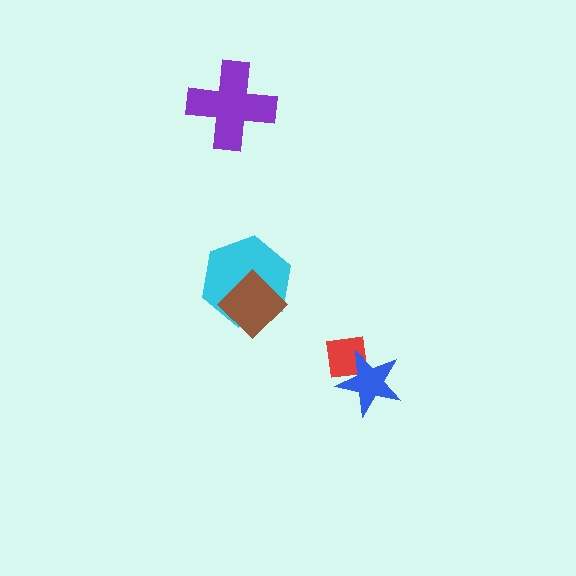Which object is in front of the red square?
The blue star is in front of the red square.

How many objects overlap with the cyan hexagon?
1 object overlaps with the cyan hexagon.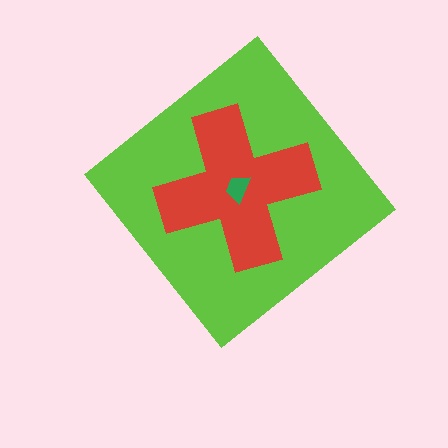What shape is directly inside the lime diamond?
The red cross.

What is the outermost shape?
The lime diamond.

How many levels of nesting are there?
3.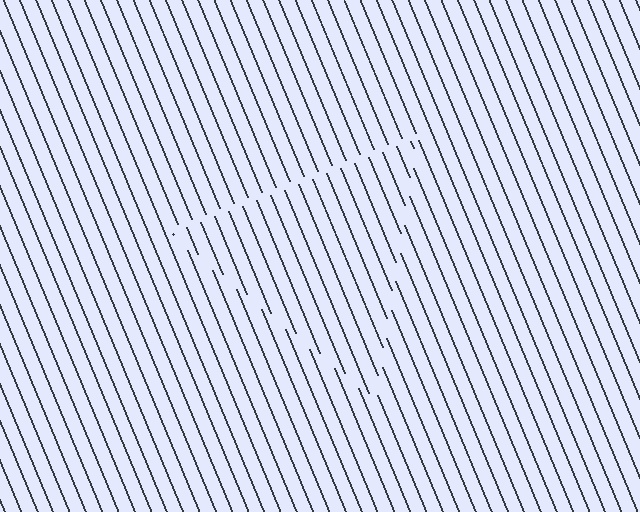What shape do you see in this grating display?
An illusory triangle. The interior of the shape contains the same grating, shifted by half a period — the contour is defined by the phase discontinuity where line-ends from the inner and outer gratings abut.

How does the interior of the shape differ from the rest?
The interior of the shape contains the same grating, shifted by half a period — the contour is defined by the phase discontinuity where line-ends from the inner and outer gratings abut.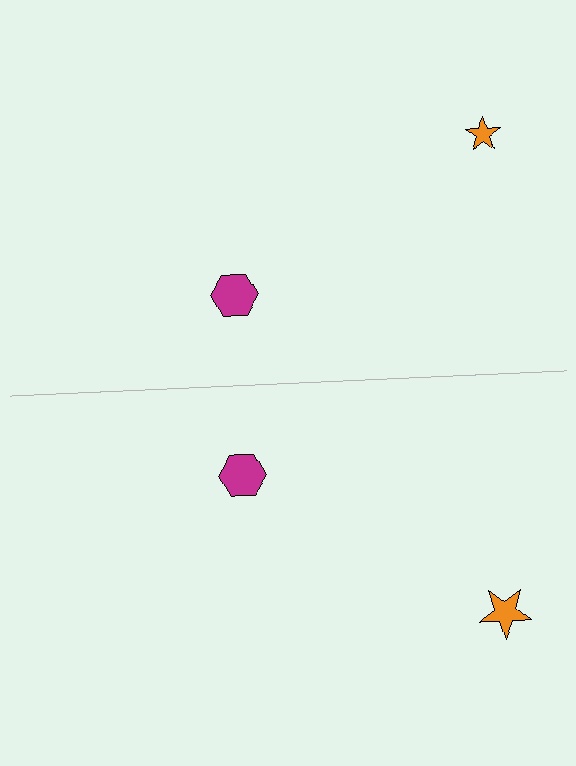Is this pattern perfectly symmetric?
No, the pattern is not perfectly symmetric. The orange star on the bottom side has a different size than its mirror counterpart.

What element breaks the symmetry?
The orange star on the bottom side has a different size than its mirror counterpart.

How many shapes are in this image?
There are 4 shapes in this image.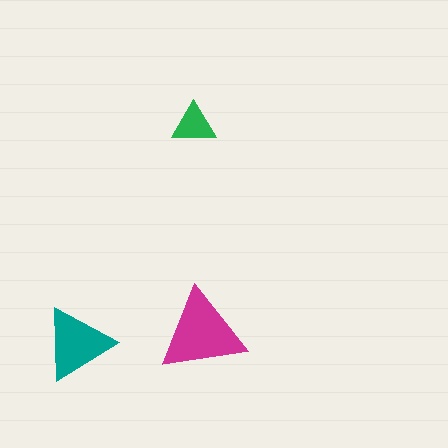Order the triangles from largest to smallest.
the magenta one, the teal one, the green one.